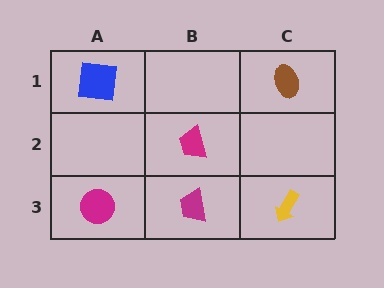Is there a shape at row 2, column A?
No, that cell is empty.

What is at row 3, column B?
A magenta trapezoid.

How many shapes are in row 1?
2 shapes.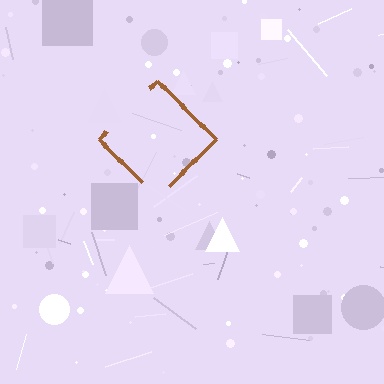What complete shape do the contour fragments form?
The contour fragments form a diamond.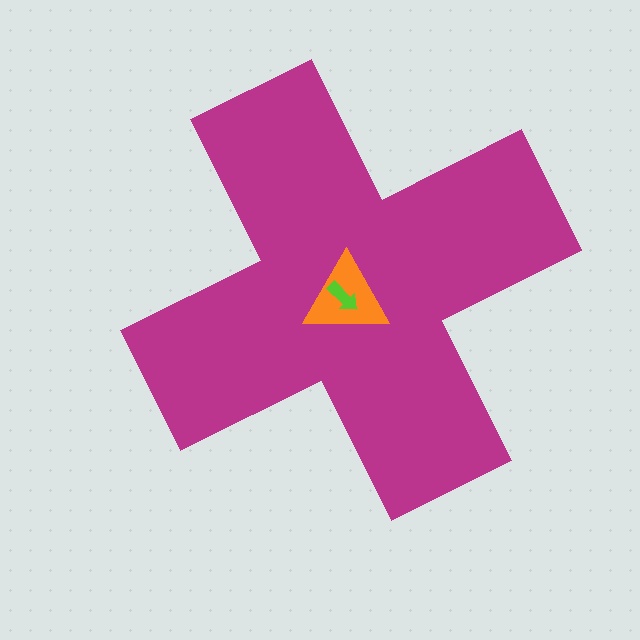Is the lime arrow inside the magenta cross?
Yes.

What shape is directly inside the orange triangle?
The lime arrow.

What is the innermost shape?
The lime arrow.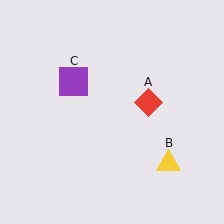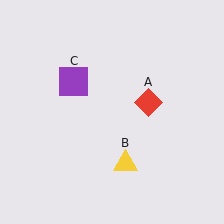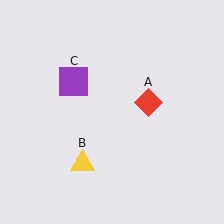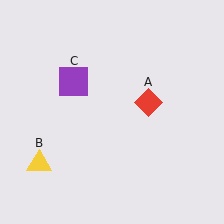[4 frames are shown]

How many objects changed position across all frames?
1 object changed position: yellow triangle (object B).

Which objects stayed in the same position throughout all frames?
Red diamond (object A) and purple square (object C) remained stationary.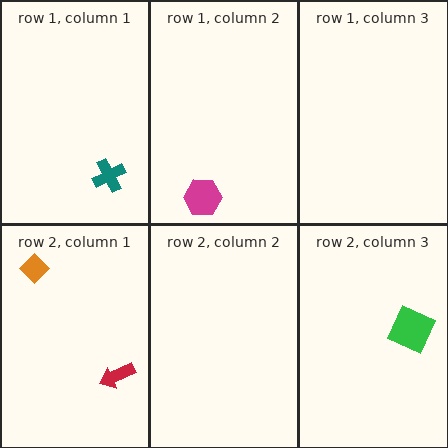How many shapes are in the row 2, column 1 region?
2.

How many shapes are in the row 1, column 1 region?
1.